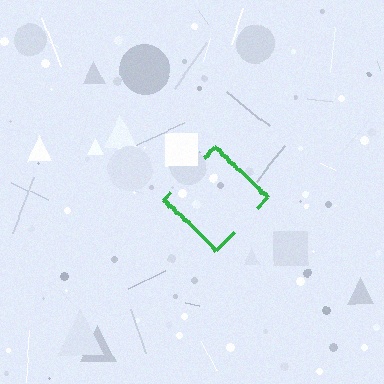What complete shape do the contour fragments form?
The contour fragments form a diamond.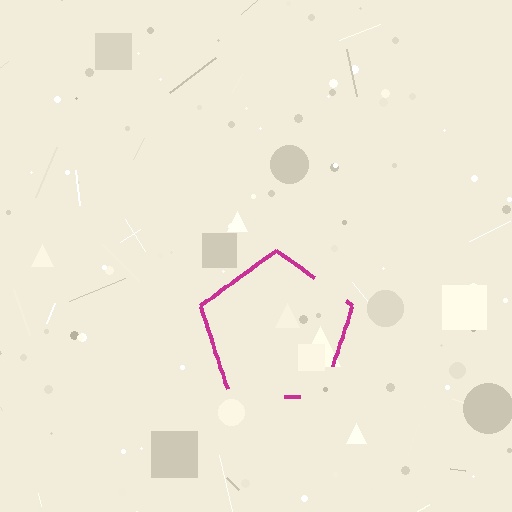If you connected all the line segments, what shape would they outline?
They would outline a pentagon.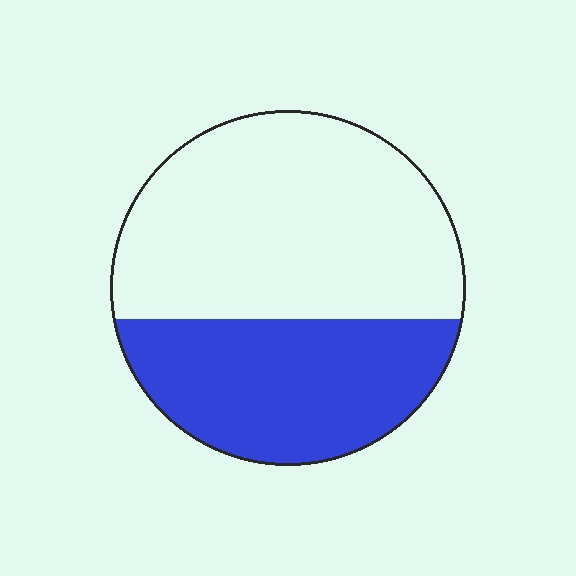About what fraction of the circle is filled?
About two fifths (2/5).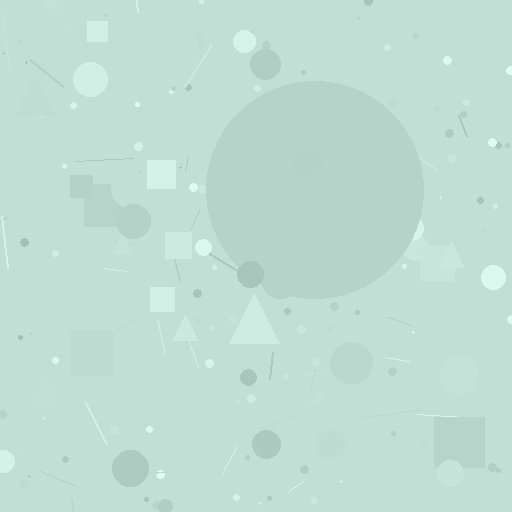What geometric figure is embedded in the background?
A circle is embedded in the background.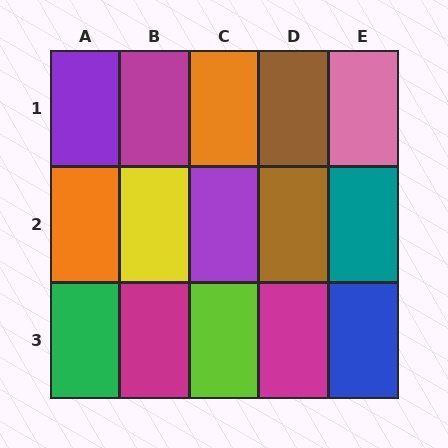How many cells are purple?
2 cells are purple.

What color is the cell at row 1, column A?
Purple.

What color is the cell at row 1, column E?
Pink.